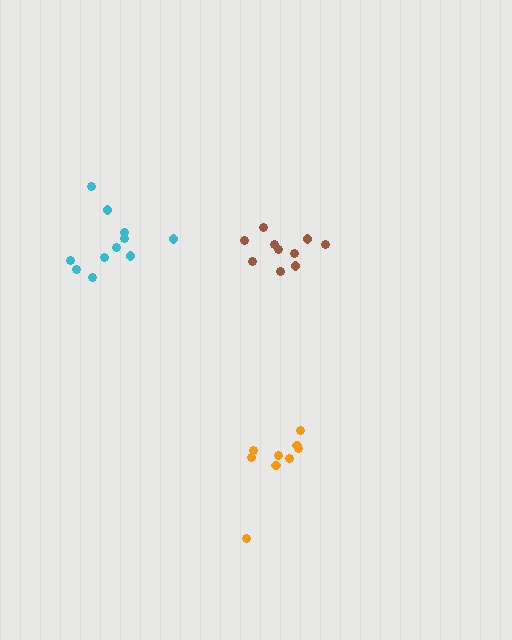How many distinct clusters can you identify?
There are 3 distinct clusters.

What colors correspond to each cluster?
The clusters are colored: cyan, brown, orange.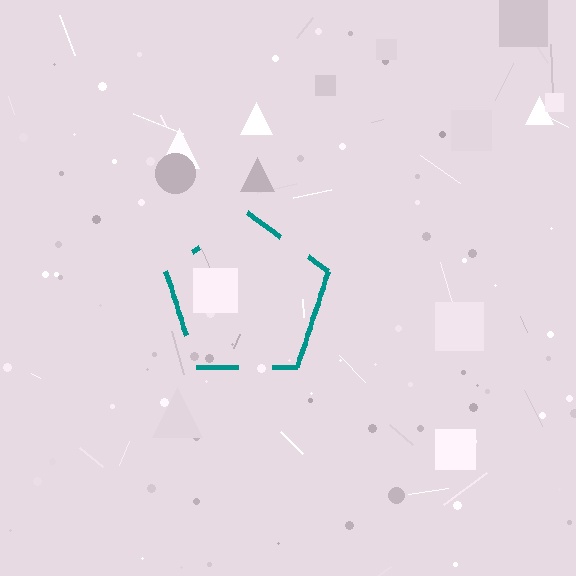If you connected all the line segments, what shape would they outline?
They would outline a pentagon.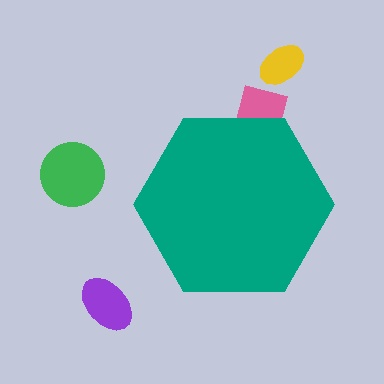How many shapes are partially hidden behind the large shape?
1 shape is partially hidden.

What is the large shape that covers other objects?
A teal hexagon.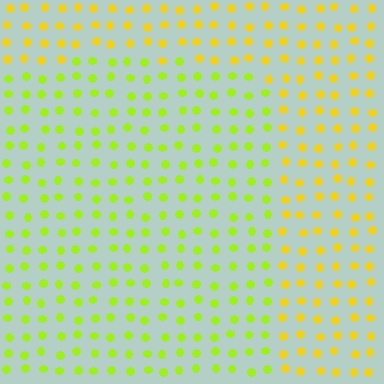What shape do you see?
I see a rectangle.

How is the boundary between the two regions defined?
The boundary is defined purely by a slight shift in hue (about 32 degrees). Spacing, size, and orientation are identical on both sides.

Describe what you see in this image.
The image is filled with small yellow elements in a uniform arrangement. A rectangle-shaped region is visible where the elements are tinted to a slightly different hue, forming a subtle color boundary.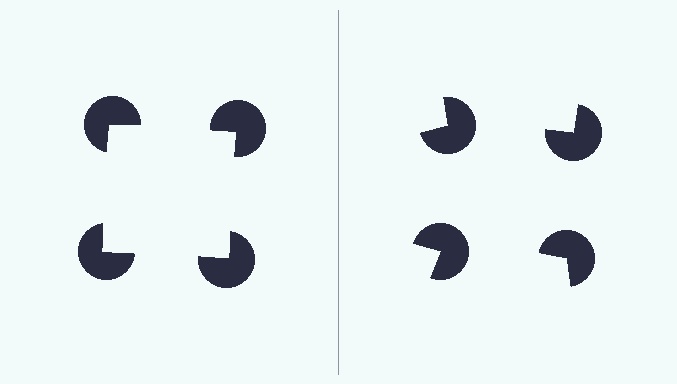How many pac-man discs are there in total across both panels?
8 — 4 on each side.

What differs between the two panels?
The pac-man discs are positioned identically on both sides; only the wedge orientations differ. On the left they align to a square; on the right they are misaligned.